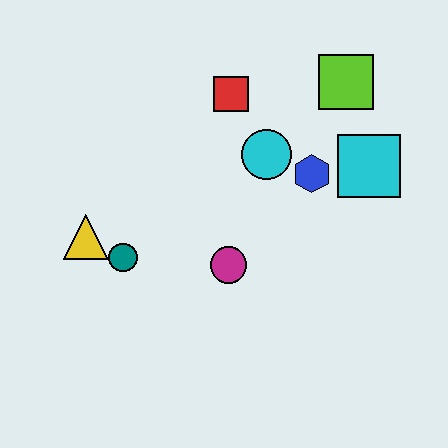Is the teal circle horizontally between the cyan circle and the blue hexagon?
No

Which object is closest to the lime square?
The cyan square is closest to the lime square.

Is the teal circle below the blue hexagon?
Yes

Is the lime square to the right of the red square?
Yes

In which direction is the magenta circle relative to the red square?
The magenta circle is below the red square.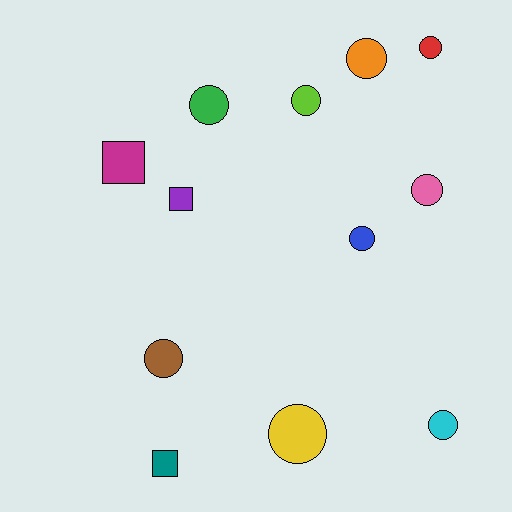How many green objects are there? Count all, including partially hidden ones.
There is 1 green object.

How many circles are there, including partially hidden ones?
There are 9 circles.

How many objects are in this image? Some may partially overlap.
There are 12 objects.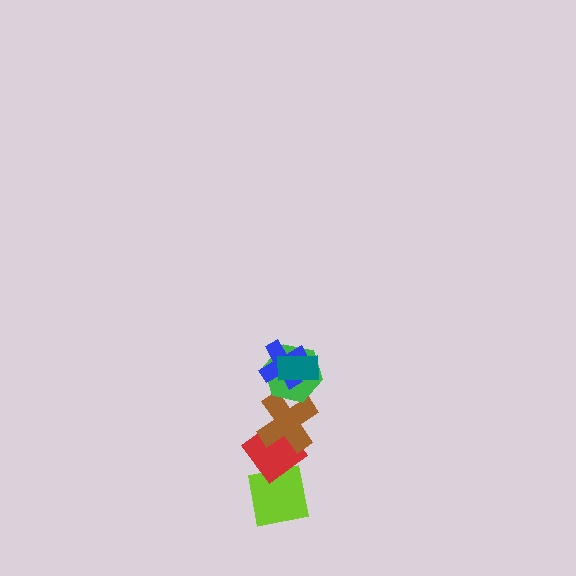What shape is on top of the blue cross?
The teal rectangle is on top of the blue cross.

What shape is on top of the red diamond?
The brown cross is on top of the red diamond.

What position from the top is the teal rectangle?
The teal rectangle is 1st from the top.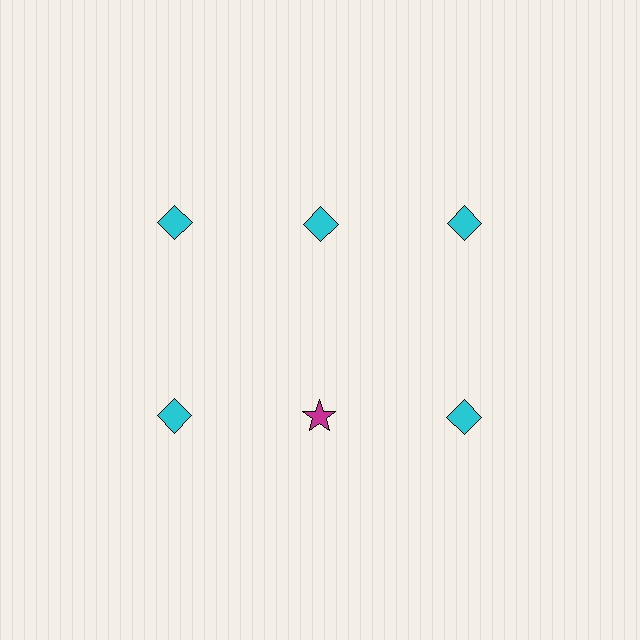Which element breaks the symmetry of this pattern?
The magenta star in the second row, second from left column breaks the symmetry. All other shapes are cyan diamonds.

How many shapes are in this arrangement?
There are 6 shapes arranged in a grid pattern.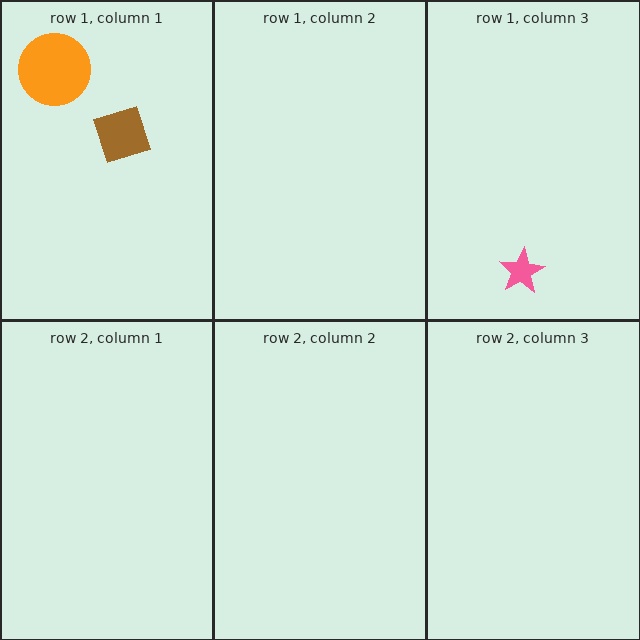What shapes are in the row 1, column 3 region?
The pink star.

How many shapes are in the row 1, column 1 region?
2.